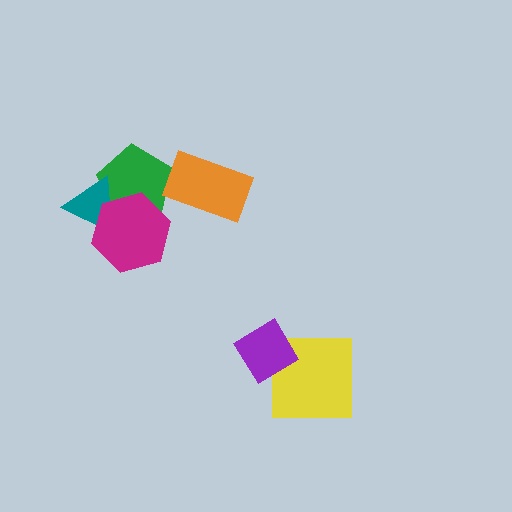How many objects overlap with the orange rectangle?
0 objects overlap with the orange rectangle.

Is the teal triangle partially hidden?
Yes, it is partially covered by another shape.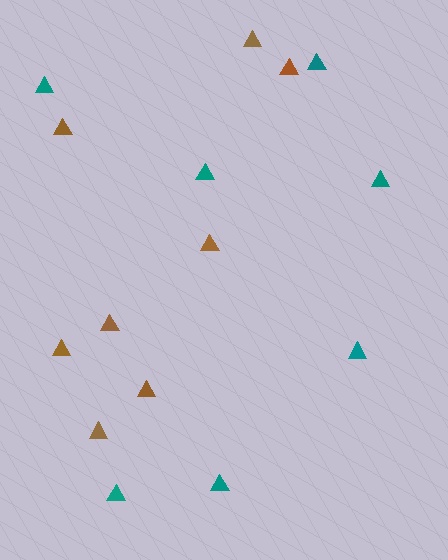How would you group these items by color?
There are 2 groups: one group of brown triangles (8) and one group of teal triangles (7).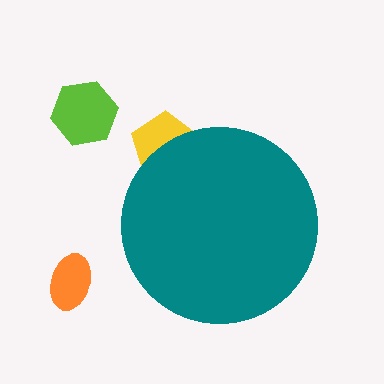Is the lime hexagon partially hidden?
No, the lime hexagon is fully visible.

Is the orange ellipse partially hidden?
No, the orange ellipse is fully visible.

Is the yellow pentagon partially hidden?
Yes, the yellow pentagon is partially hidden behind the teal circle.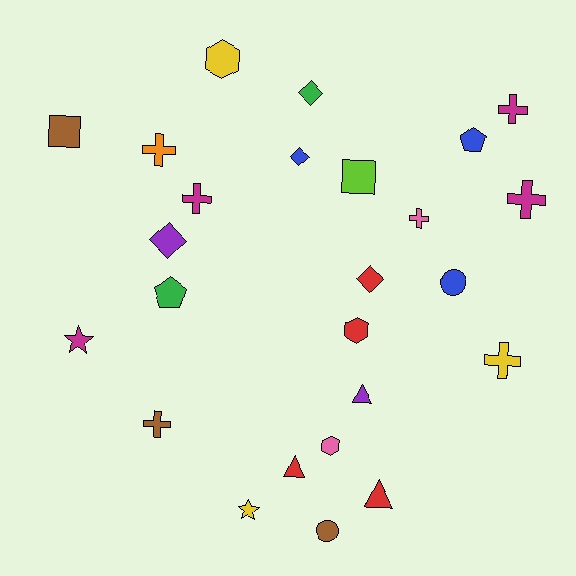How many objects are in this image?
There are 25 objects.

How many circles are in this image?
There are 2 circles.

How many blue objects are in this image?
There are 3 blue objects.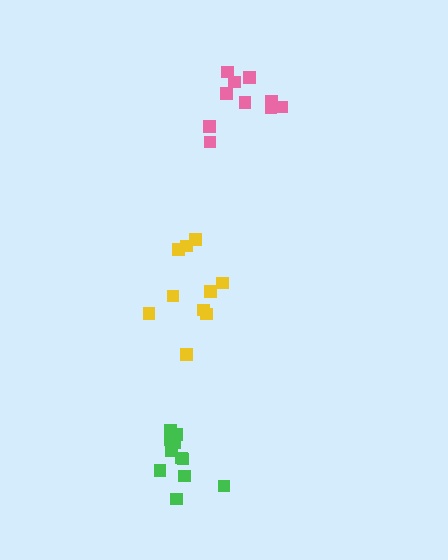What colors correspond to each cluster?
The clusters are colored: yellow, green, pink.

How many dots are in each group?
Group 1: 10 dots, Group 2: 11 dots, Group 3: 10 dots (31 total).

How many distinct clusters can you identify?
There are 3 distinct clusters.